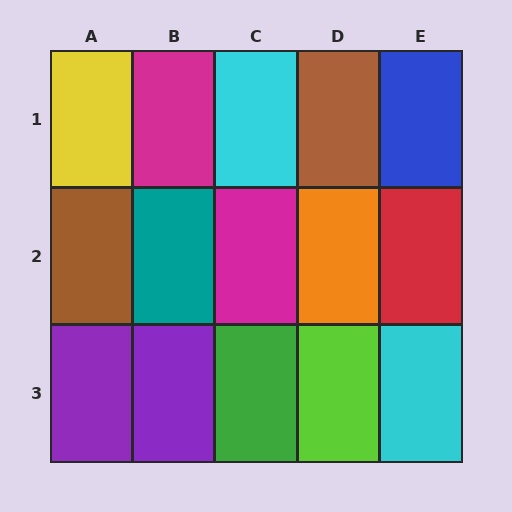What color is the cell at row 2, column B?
Teal.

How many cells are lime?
1 cell is lime.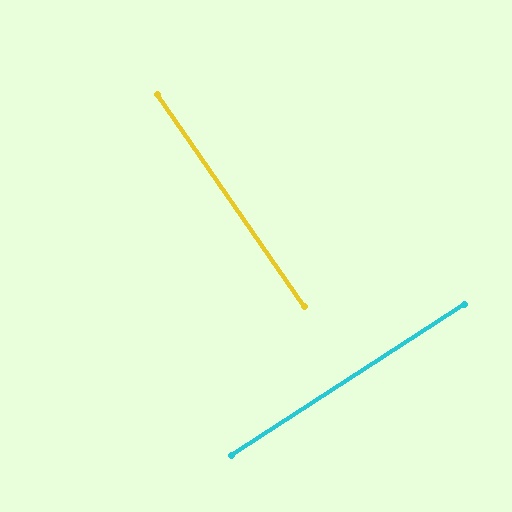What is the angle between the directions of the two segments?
Approximately 88 degrees.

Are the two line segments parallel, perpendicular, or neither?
Perpendicular — they meet at approximately 88°.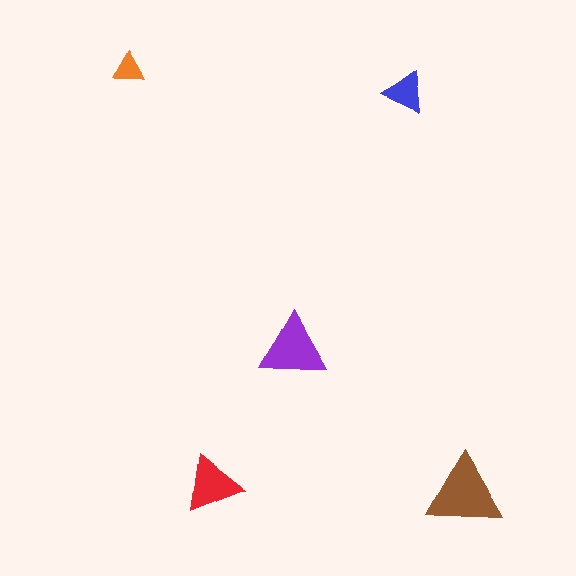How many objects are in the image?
There are 5 objects in the image.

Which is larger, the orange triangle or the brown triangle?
The brown one.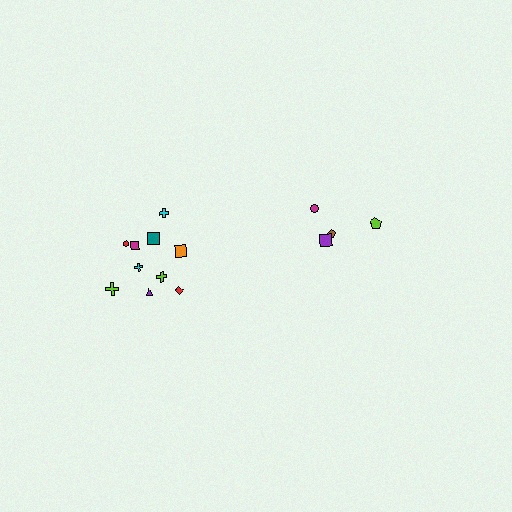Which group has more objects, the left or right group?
The left group.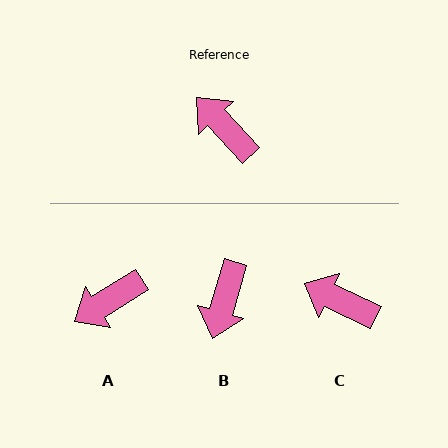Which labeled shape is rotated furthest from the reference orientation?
B, about 120 degrees away.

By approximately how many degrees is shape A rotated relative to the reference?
Approximately 79 degrees counter-clockwise.